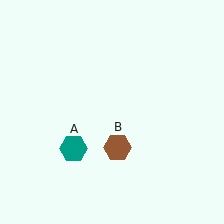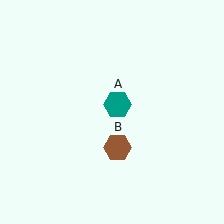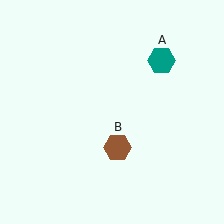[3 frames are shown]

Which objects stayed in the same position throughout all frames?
Brown hexagon (object B) remained stationary.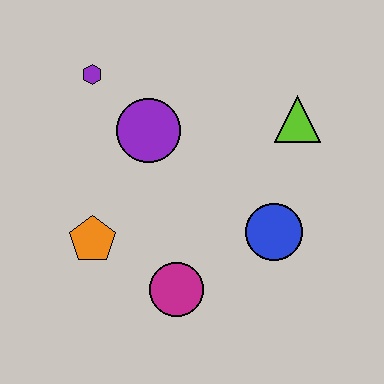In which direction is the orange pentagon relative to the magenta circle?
The orange pentagon is to the left of the magenta circle.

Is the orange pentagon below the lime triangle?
Yes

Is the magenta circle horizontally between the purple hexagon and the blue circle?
Yes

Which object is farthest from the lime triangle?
The orange pentagon is farthest from the lime triangle.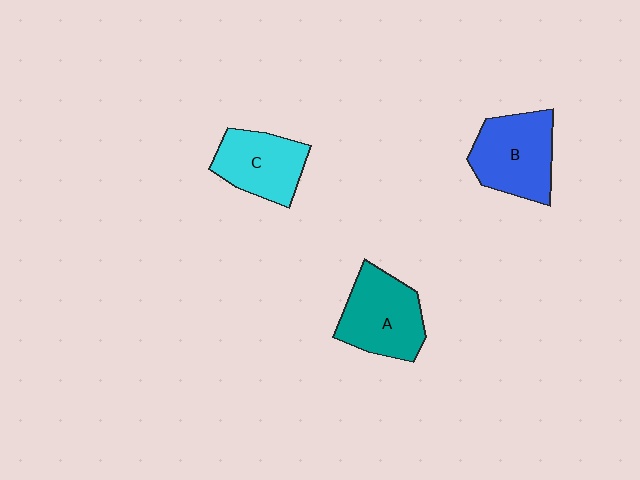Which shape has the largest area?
Shape B (blue).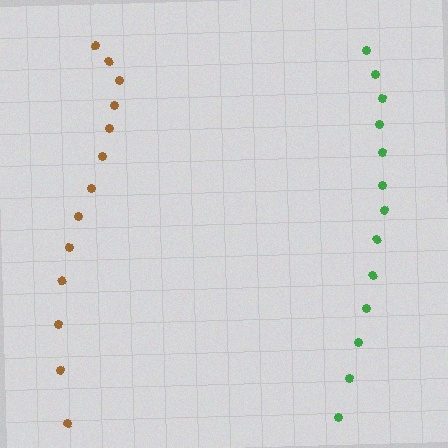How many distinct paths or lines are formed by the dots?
There are 2 distinct paths.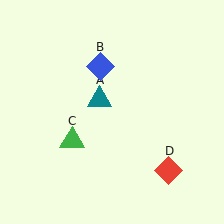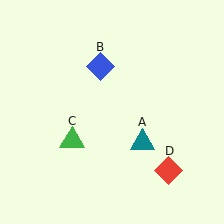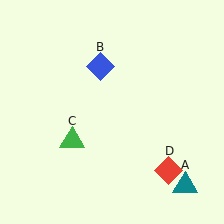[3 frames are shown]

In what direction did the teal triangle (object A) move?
The teal triangle (object A) moved down and to the right.